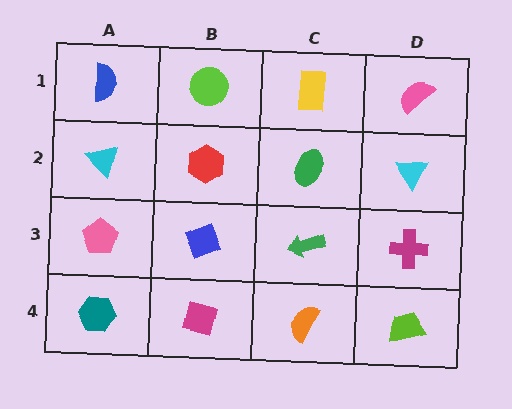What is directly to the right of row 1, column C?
A pink semicircle.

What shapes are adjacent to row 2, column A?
A blue semicircle (row 1, column A), a pink pentagon (row 3, column A), a red hexagon (row 2, column B).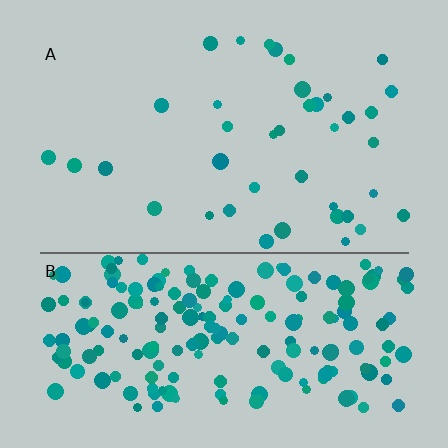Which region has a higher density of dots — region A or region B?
B (the bottom).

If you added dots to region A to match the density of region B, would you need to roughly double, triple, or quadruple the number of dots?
Approximately quadruple.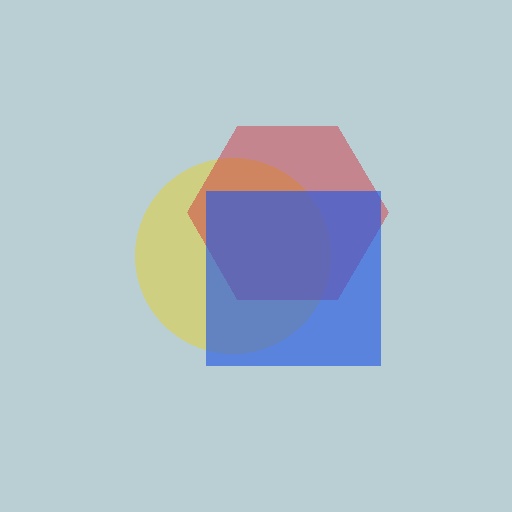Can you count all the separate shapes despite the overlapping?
Yes, there are 3 separate shapes.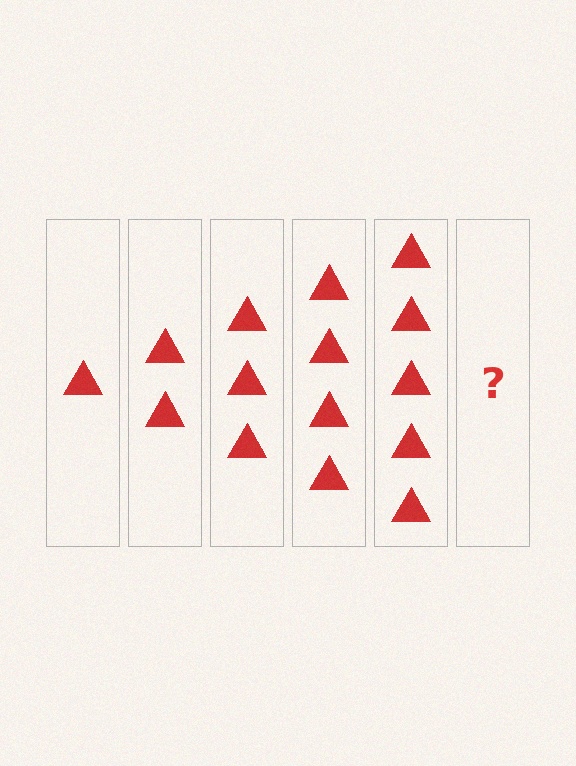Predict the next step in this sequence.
The next step is 6 triangles.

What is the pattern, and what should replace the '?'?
The pattern is that each step adds one more triangle. The '?' should be 6 triangles.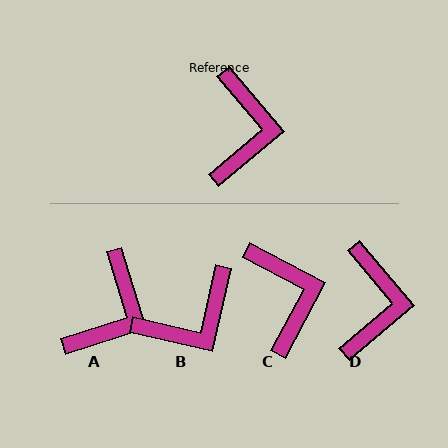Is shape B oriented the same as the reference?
No, it is off by about 53 degrees.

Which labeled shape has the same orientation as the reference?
D.